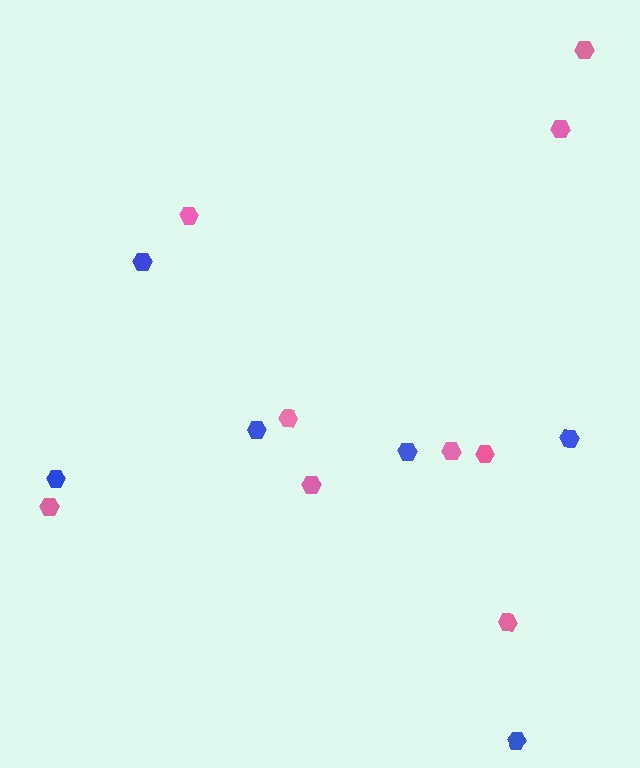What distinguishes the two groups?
There are 2 groups: one group of pink hexagons (9) and one group of blue hexagons (6).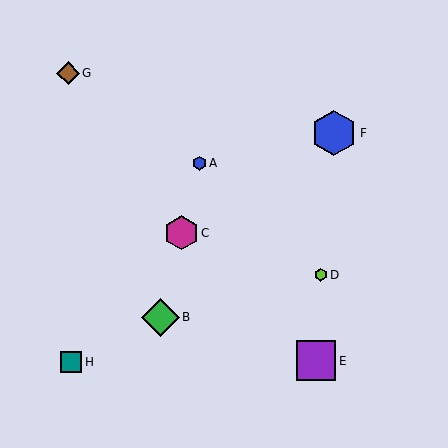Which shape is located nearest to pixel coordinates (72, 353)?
The teal square (labeled H) at (71, 362) is nearest to that location.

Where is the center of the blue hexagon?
The center of the blue hexagon is at (334, 133).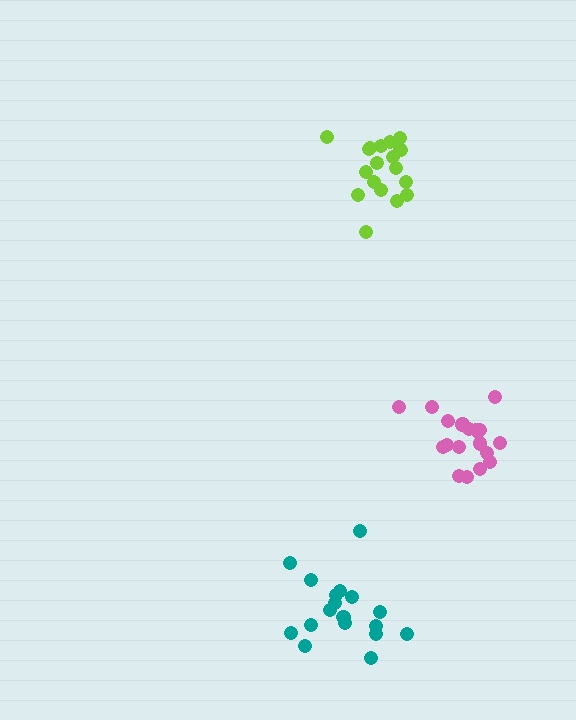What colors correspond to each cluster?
The clusters are colored: teal, pink, lime.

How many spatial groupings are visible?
There are 3 spatial groupings.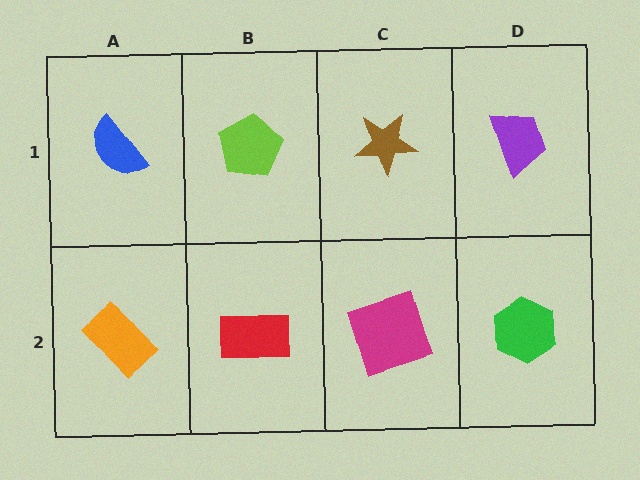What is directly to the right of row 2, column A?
A red rectangle.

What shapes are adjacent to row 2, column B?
A lime pentagon (row 1, column B), an orange rectangle (row 2, column A), a magenta square (row 2, column C).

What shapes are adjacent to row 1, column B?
A red rectangle (row 2, column B), a blue semicircle (row 1, column A), a brown star (row 1, column C).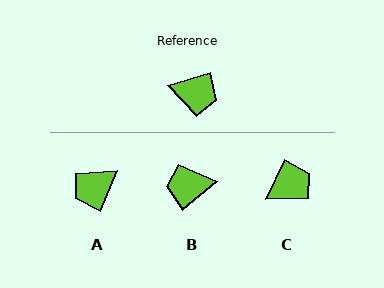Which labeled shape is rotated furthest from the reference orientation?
B, about 157 degrees away.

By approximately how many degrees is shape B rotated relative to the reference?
Approximately 157 degrees clockwise.